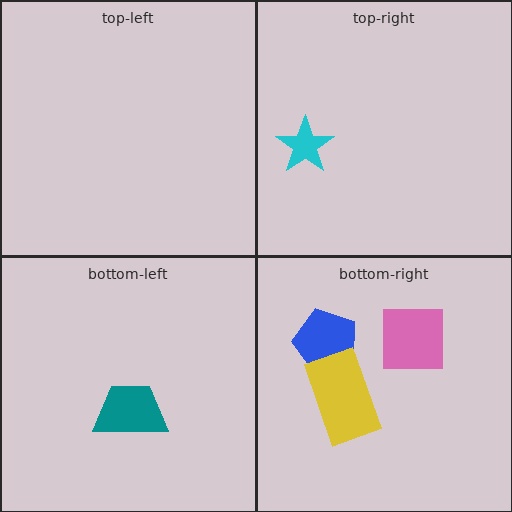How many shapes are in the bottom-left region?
1.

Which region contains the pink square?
The bottom-right region.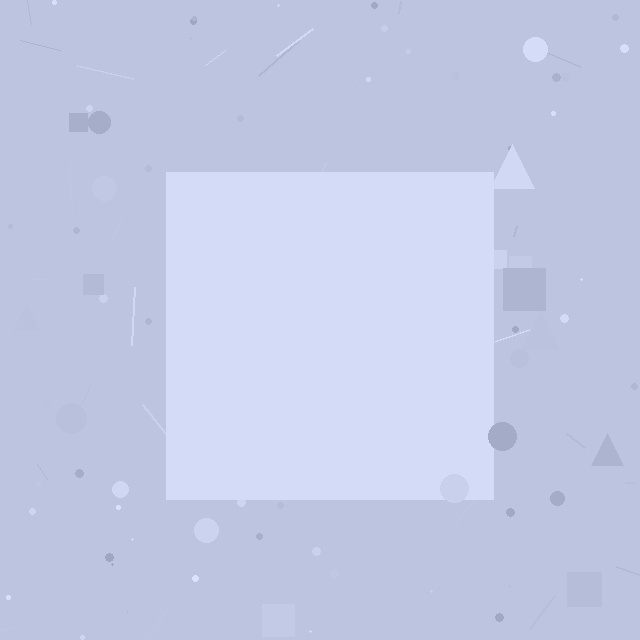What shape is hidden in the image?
A square is hidden in the image.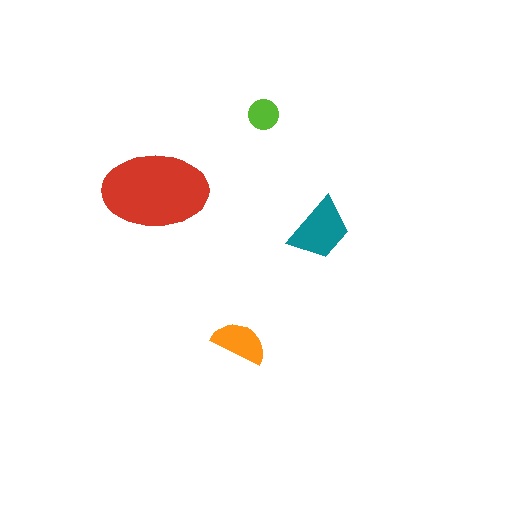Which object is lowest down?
The orange semicircle is bottommost.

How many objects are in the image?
There are 4 objects in the image.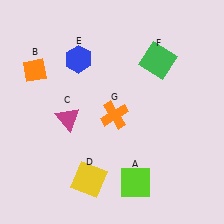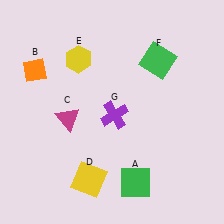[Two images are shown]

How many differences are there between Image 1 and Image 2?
There are 3 differences between the two images.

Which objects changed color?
A changed from lime to green. E changed from blue to yellow. G changed from orange to purple.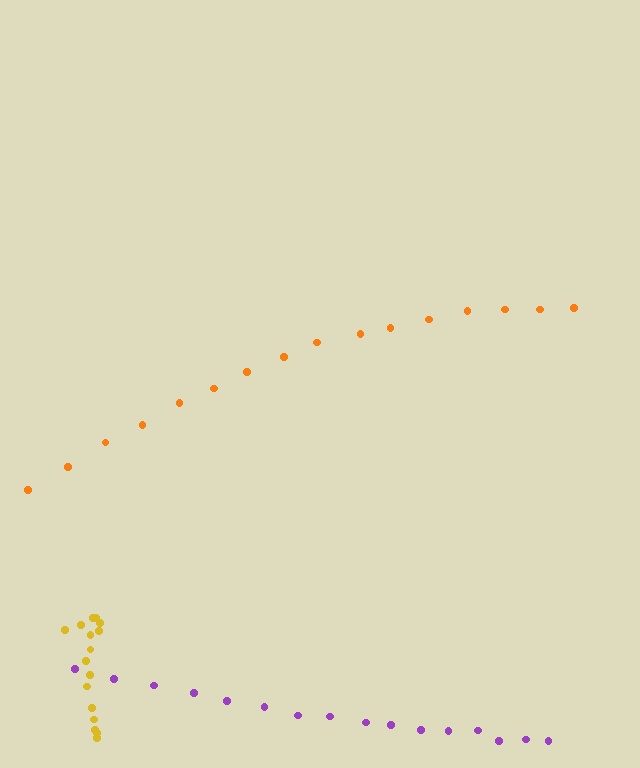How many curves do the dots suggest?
There are 3 distinct paths.